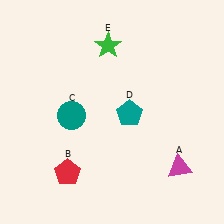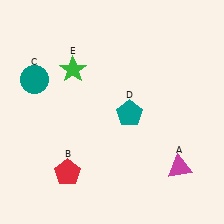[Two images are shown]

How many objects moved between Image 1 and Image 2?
2 objects moved between the two images.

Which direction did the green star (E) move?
The green star (E) moved left.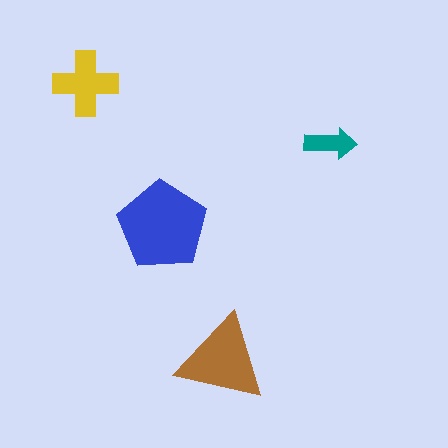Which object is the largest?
The blue pentagon.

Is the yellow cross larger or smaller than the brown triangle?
Smaller.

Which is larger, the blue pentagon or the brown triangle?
The blue pentagon.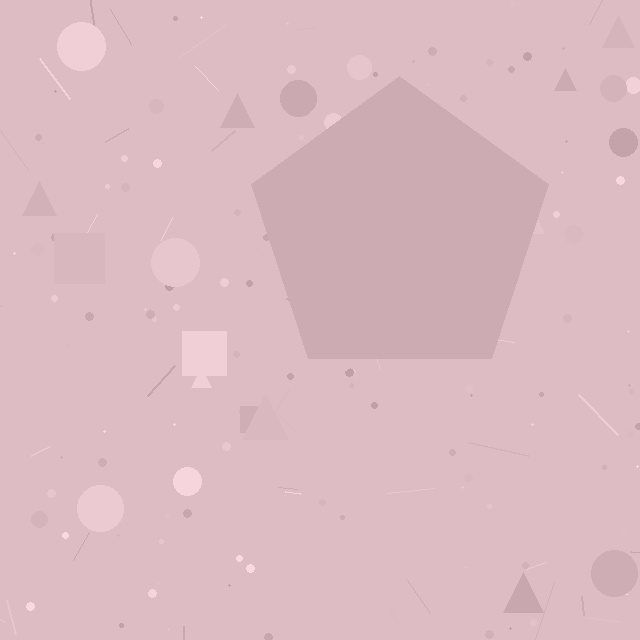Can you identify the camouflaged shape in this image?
The camouflaged shape is a pentagon.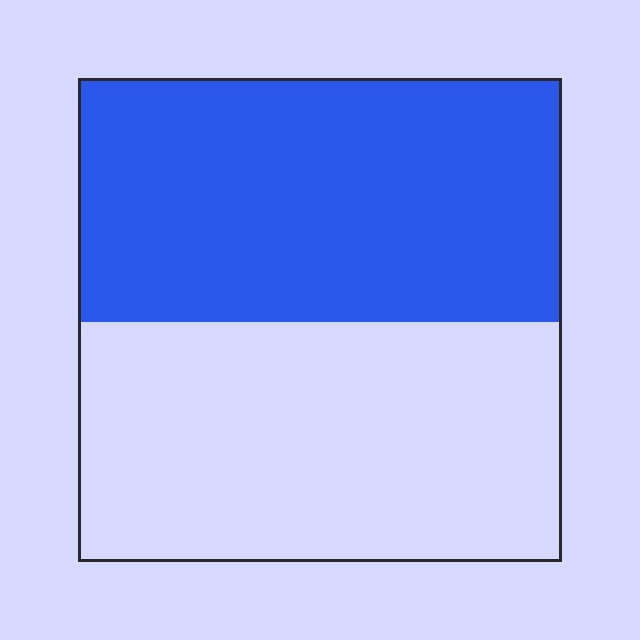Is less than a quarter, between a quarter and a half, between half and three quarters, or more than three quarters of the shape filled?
Between half and three quarters.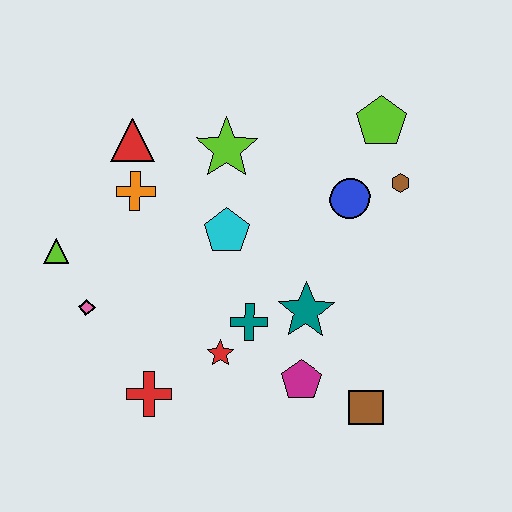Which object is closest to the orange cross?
The red triangle is closest to the orange cross.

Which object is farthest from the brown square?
The red triangle is farthest from the brown square.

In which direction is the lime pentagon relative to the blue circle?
The lime pentagon is above the blue circle.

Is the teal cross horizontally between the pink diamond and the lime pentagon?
Yes